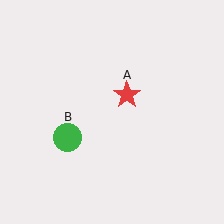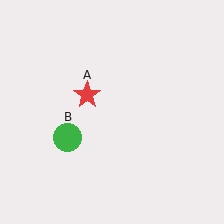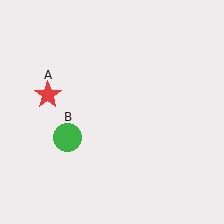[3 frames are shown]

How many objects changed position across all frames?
1 object changed position: red star (object A).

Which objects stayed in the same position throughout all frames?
Green circle (object B) remained stationary.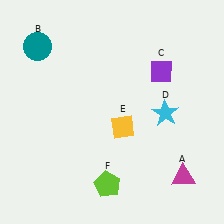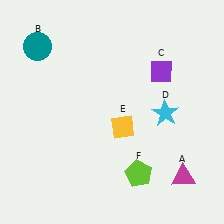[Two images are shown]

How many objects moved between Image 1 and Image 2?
1 object moved between the two images.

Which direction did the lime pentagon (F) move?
The lime pentagon (F) moved right.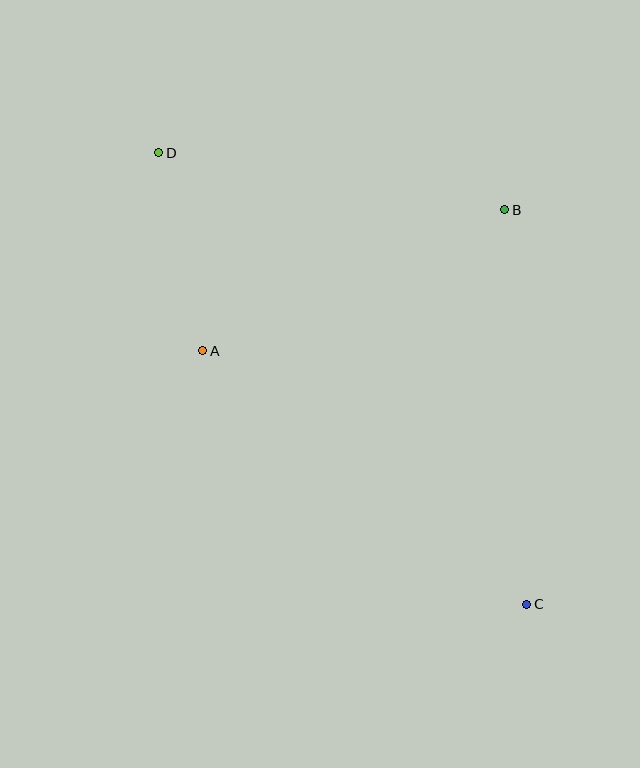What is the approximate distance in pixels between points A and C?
The distance between A and C is approximately 411 pixels.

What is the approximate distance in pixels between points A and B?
The distance between A and B is approximately 333 pixels.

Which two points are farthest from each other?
Points C and D are farthest from each other.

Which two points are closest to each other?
Points A and D are closest to each other.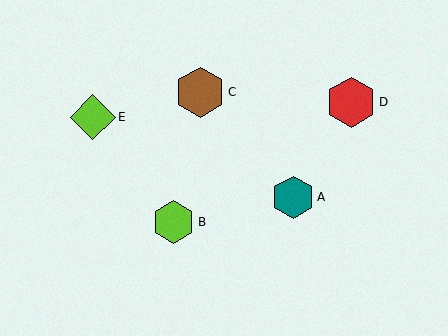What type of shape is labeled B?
Shape B is a lime hexagon.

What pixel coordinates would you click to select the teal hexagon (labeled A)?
Click at (293, 197) to select the teal hexagon A.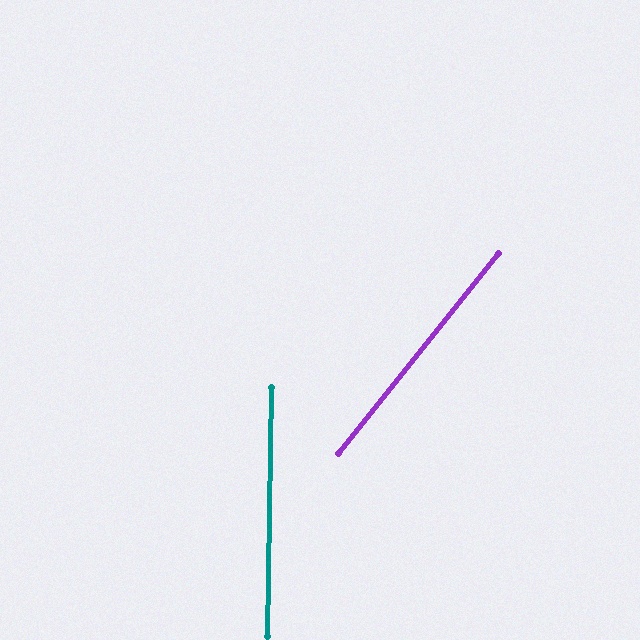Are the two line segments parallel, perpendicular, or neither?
Neither parallel nor perpendicular — they differ by about 38°.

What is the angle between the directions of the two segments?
Approximately 38 degrees.